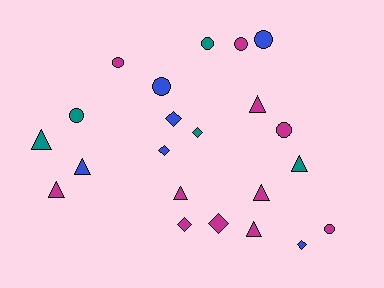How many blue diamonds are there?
There are 3 blue diamonds.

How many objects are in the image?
There are 22 objects.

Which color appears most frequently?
Magenta, with 11 objects.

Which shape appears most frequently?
Triangle, with 8 objects.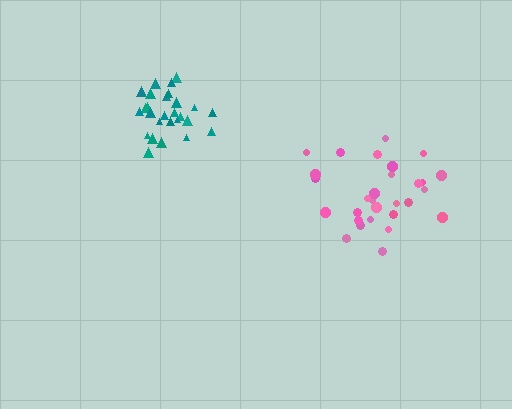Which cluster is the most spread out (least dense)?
Pink.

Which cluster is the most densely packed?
Teal.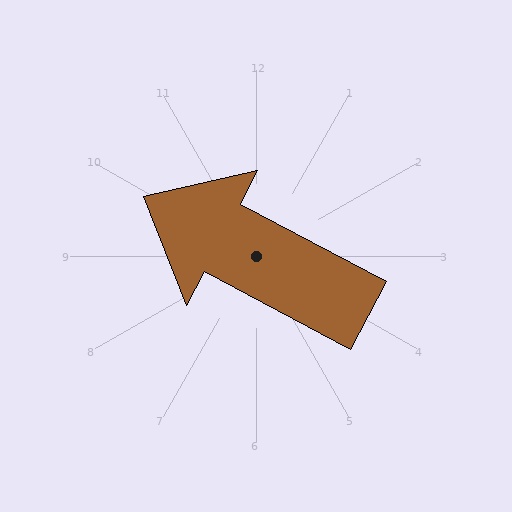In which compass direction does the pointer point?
Northwest.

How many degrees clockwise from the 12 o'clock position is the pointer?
Approximately 298 degrees.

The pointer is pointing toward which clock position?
Roughly 10 o'clock.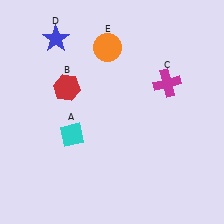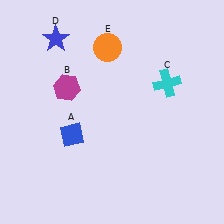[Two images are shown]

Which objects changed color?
A changed from cyan to blue. B changed from red to magenta. C changed from magenta to cyan.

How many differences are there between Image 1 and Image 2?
There are 3 differences between the two images.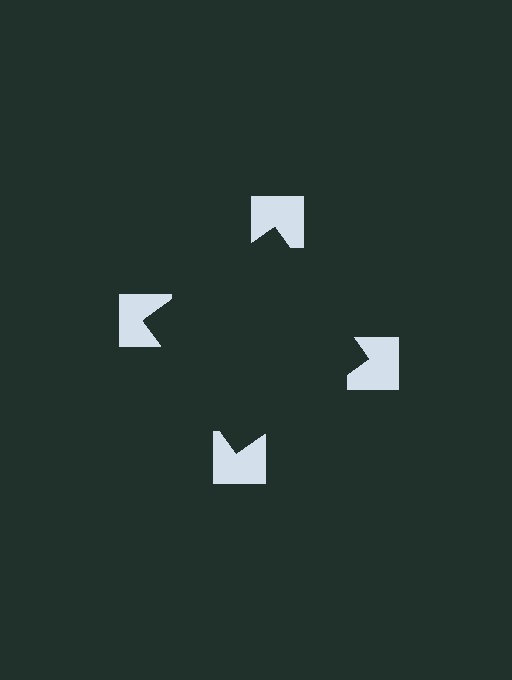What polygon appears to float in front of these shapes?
An illusory square — its edges are inferred from the aligned wedge cuts in the notched squares, not physically drawn.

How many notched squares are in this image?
There are 4 — one at each vertex of the illusory square.